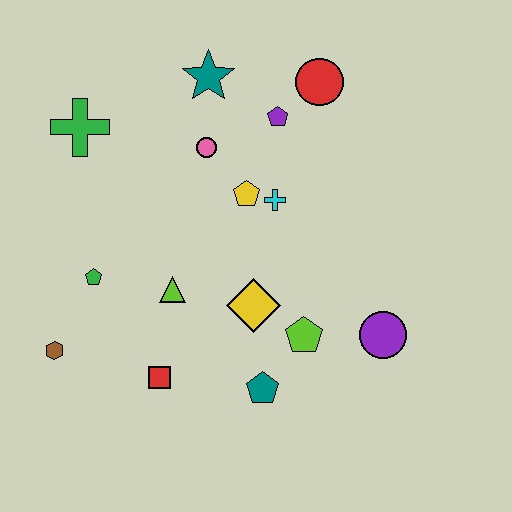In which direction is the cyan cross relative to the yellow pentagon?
The cyan cross is to the right of the yellow pentagon.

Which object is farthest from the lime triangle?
The red circle is farthest from the lime triangle.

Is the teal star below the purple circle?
No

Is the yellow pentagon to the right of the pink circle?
Yes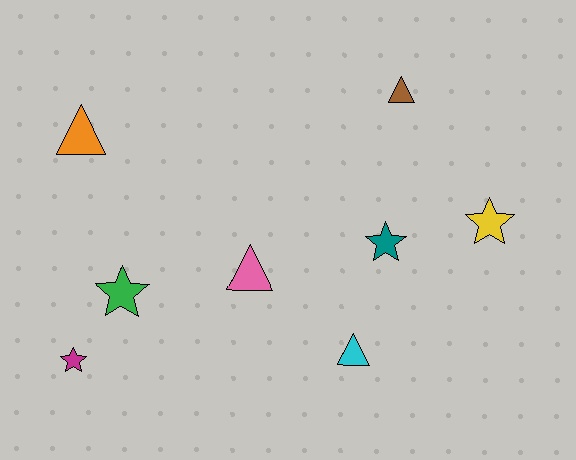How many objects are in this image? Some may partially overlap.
There are 8 objects.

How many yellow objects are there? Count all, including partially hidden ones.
There is 1 yellow object.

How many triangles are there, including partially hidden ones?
There are 4 triangles.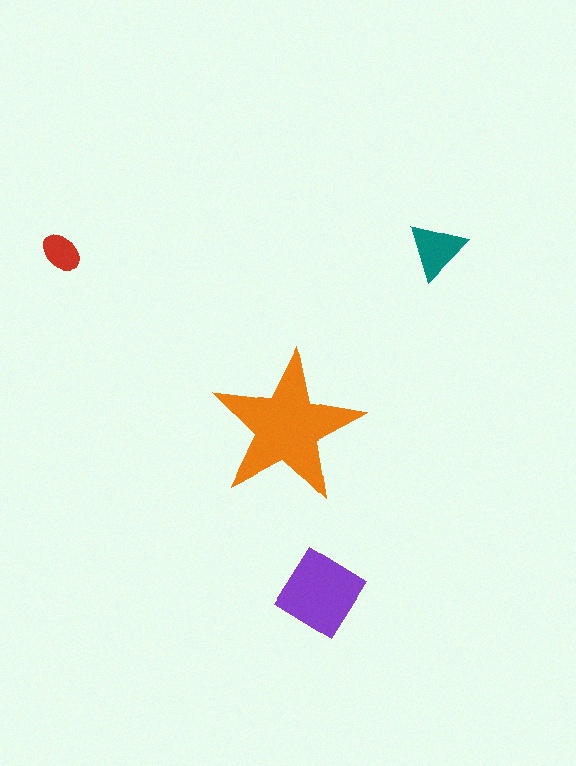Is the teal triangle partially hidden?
No, the teal triangle is fully visible.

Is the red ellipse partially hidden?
No, the red ellipse is fully visible.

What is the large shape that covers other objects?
An orange star.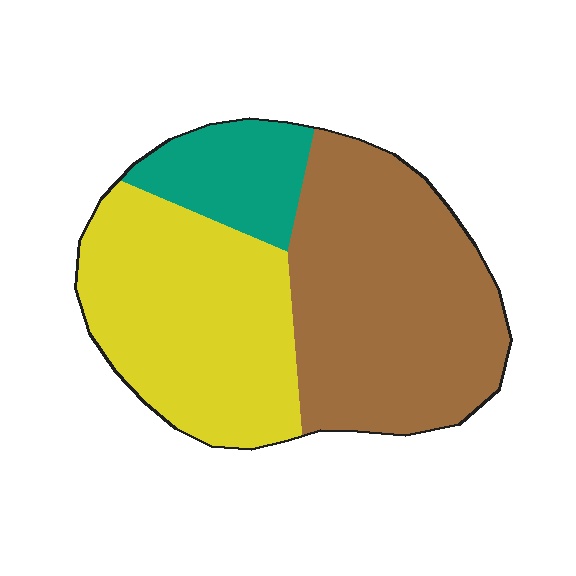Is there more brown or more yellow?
Brown.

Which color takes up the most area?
Brown, at roughly 45%.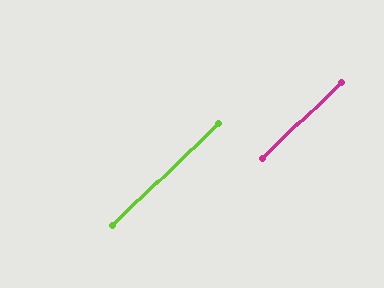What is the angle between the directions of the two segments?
Approximately 0 degrees.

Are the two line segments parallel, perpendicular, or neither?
Parallel — their directions differ by only 0.3°.